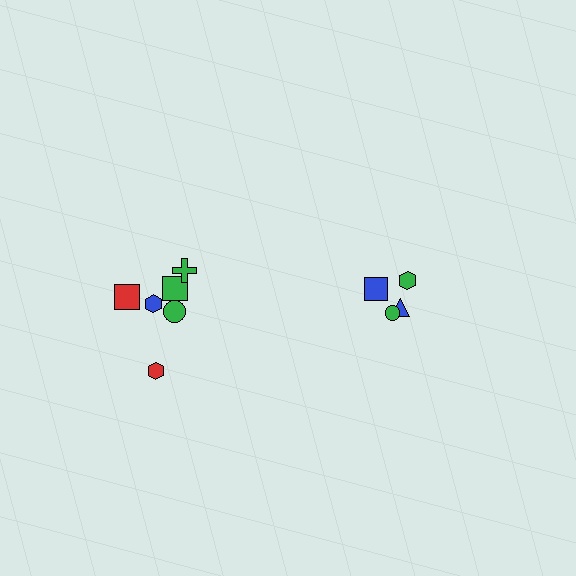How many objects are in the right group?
There are 4 objects.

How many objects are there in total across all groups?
There are 10 objects.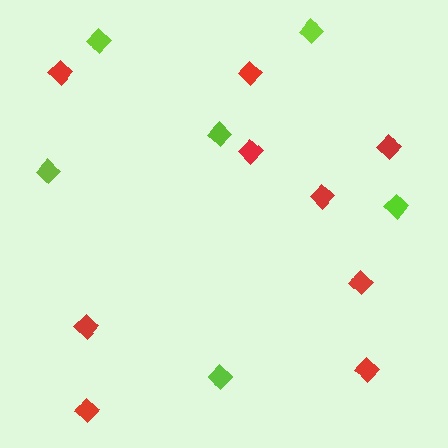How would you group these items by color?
There are 2 groups: one group of lime diamonds (6) and one group of red diamonds (9).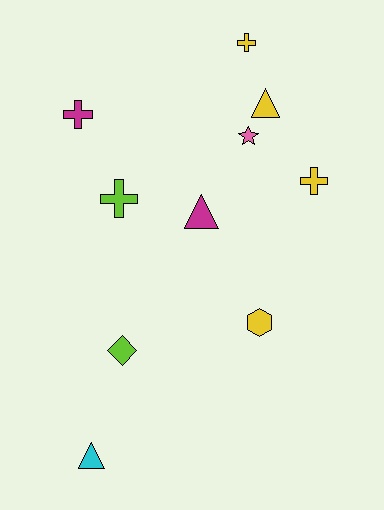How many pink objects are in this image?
There is 1 pink object.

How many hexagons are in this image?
There is 1 hexagon.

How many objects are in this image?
There are 10 objects.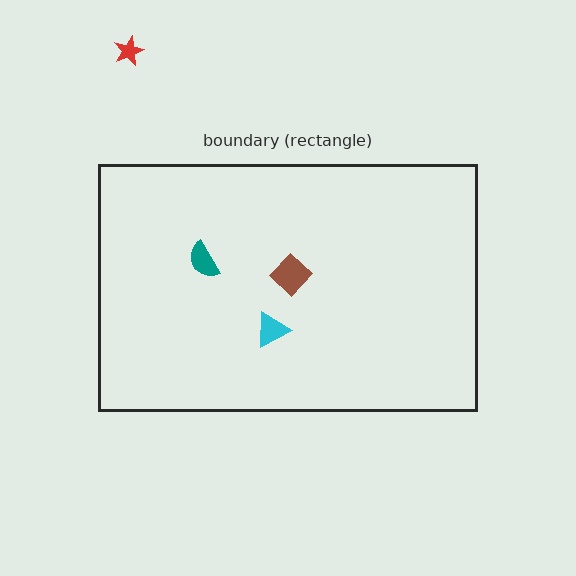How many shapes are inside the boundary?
3 inside, 1 outside.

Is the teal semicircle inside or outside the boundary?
Inside.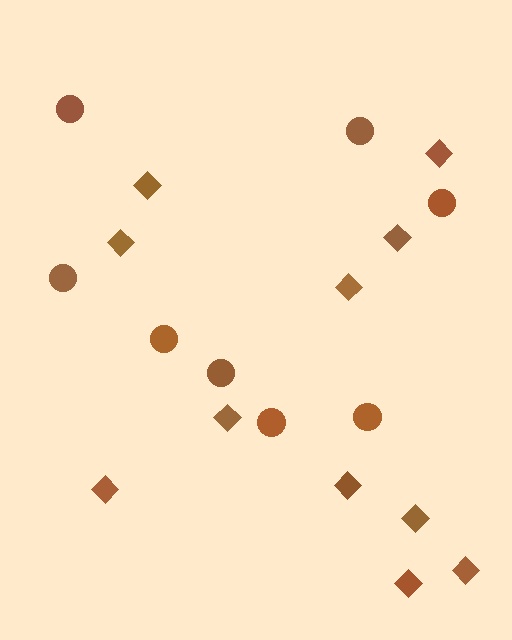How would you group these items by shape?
There are 2 groups: one group of circles (8) and one group of diamonds (11).